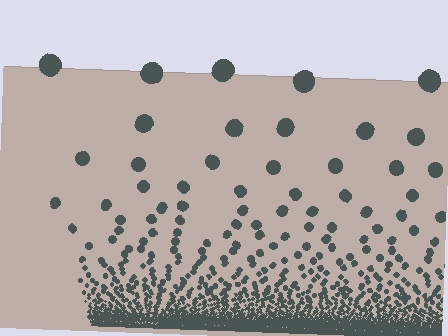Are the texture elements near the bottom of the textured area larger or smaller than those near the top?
Smaller. The gradient is inverted — elements near the bottom are smaller and denser.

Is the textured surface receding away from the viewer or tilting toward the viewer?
The surface appears to tilt toward the viewer. Texture elements get larger and sparser toward the top.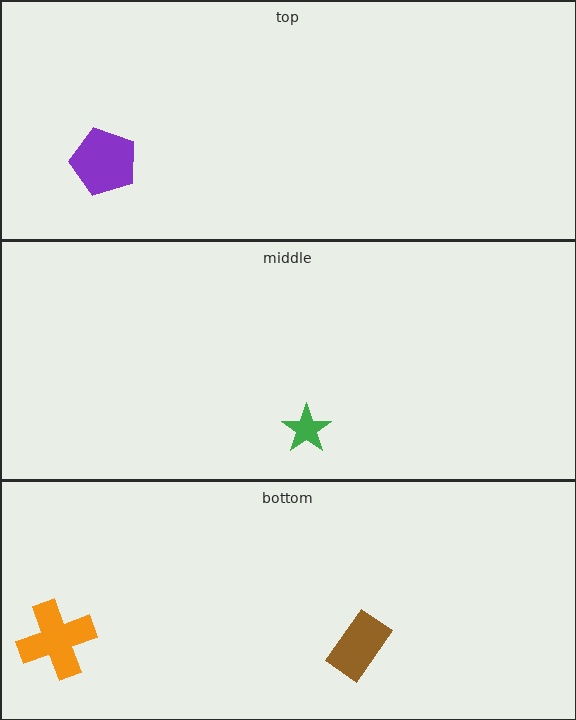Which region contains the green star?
The middle region.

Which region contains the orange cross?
The bottom region.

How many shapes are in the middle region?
1.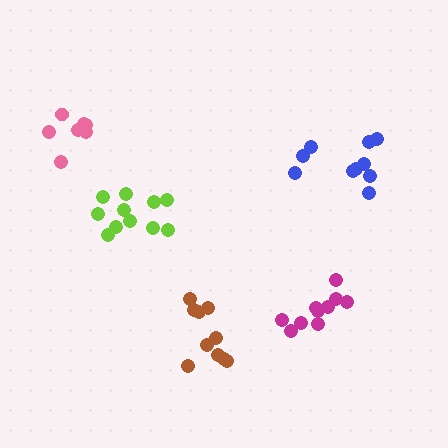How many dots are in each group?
Group 1: 10 dots, Group 2: 7 dots, Group 3: 10 dots, Group 4: 10 dots, Group 5: 11 dots (48 total).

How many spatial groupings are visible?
There are 5 spatial groupings.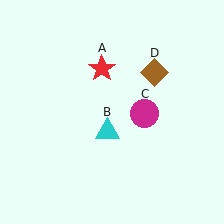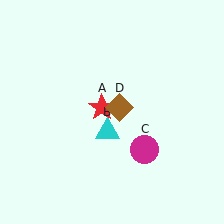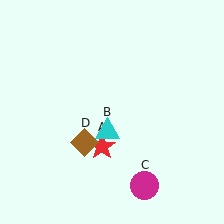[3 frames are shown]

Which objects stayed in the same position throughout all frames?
Cyan triangle (object B) remained stationary.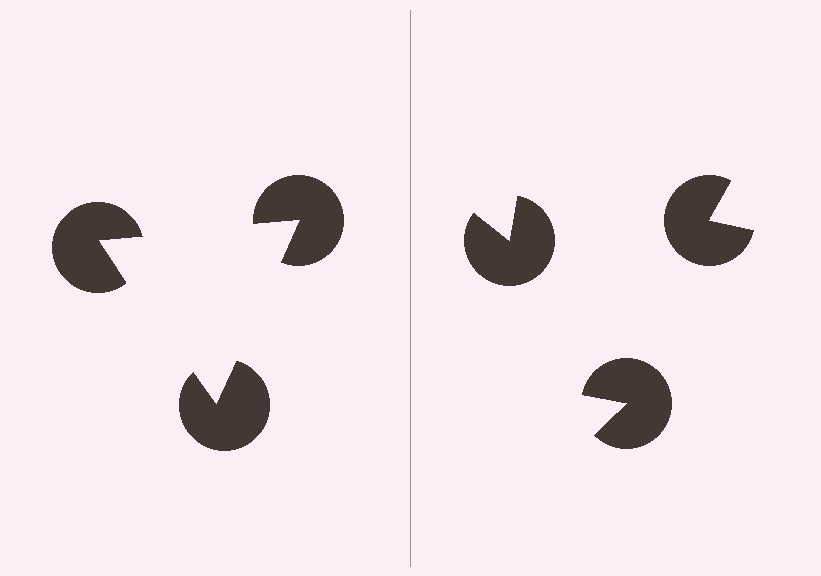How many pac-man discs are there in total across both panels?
6 — 3 on each side.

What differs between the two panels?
The pac-man discs are positioned identically on both sides; only the wedge orientations differ. On the left they align to a triangle; on the right they are misaligned.